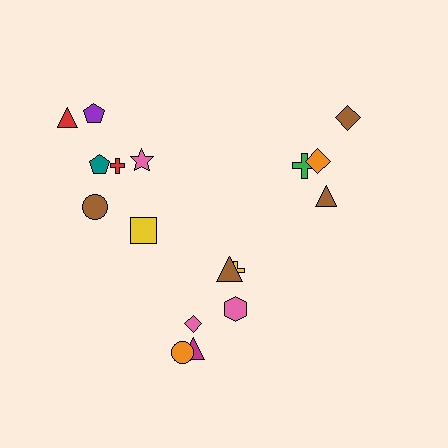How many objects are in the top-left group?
There are 7 objects.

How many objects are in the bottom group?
There are 6 objects.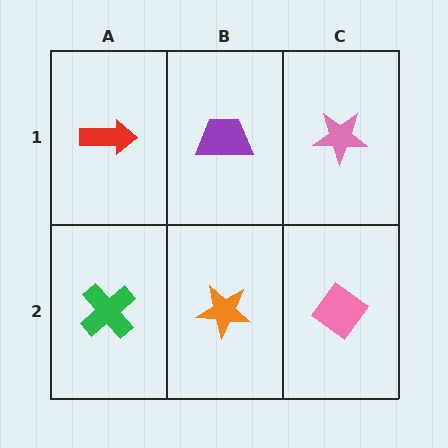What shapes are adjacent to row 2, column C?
A pink star (row 1, column C), an orange star (row 2, column B).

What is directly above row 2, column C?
A pink star.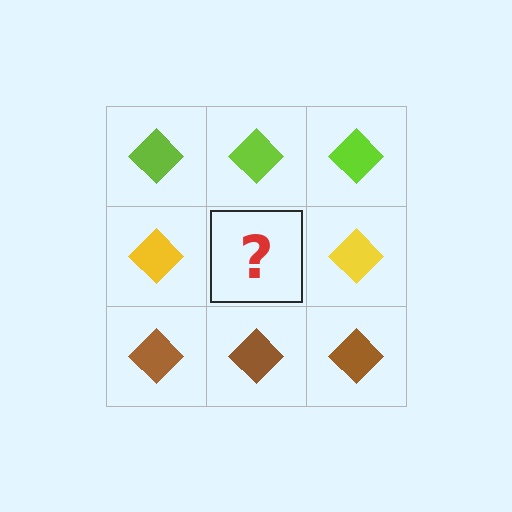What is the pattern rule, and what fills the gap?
The rule is that each row has a consistent color. The gap should be filled with a yellow diamond.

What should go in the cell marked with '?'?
The missing cell should contain a yellow diamond.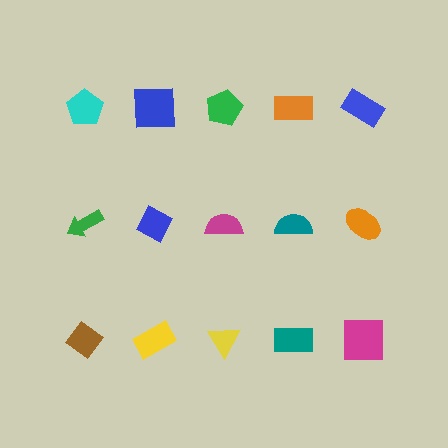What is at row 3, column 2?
A yellow rectangle.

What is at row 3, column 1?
A brown diamond.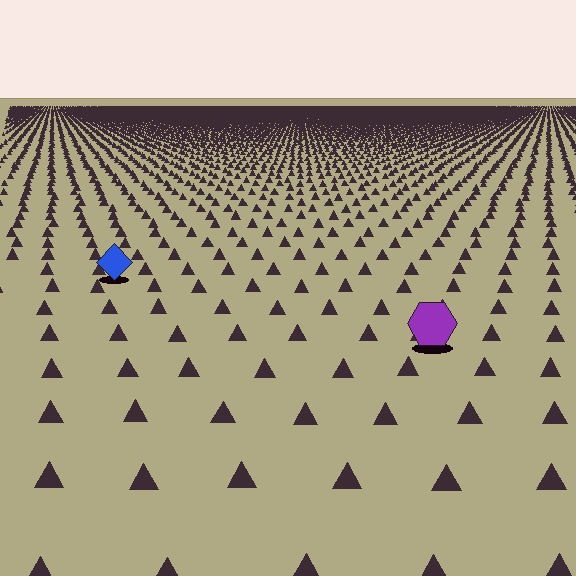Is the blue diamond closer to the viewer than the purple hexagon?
No. The purple hexagon is closer — you can tell from the texture gradient: the ground texture is coarser near it.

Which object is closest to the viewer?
The purple hexagon is closest. The texture marks near it are larger and more spread out.